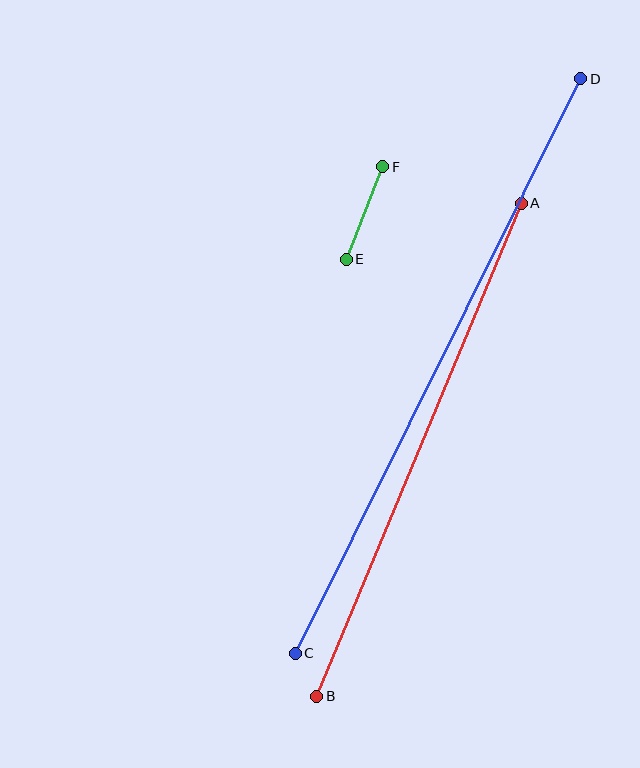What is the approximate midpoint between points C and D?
The midpoint is at approximately (438, 366) pixels.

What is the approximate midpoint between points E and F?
The midpoint is at approximately (365, 213) pixels.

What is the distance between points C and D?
The distance is approximately 641 pixels.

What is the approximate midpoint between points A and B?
The midpoint is at approximately (419, 450) pixels.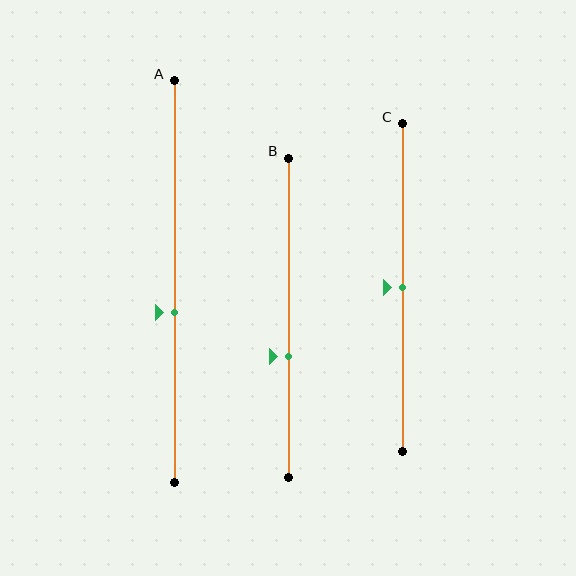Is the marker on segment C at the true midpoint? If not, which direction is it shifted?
Yes, the marker on segment C is at the true midpoint.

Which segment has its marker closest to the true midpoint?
Segment C has its marker closest to the true midpoint.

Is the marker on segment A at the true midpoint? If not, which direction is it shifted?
No, the marker on segment A is shifted downward by about 8% of the segment length.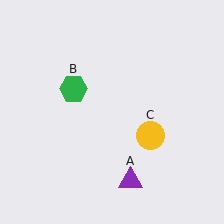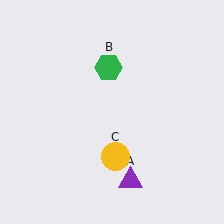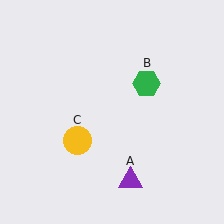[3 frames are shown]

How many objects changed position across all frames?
2 objects changed position: green hexagon (object B), yellow circle (object C).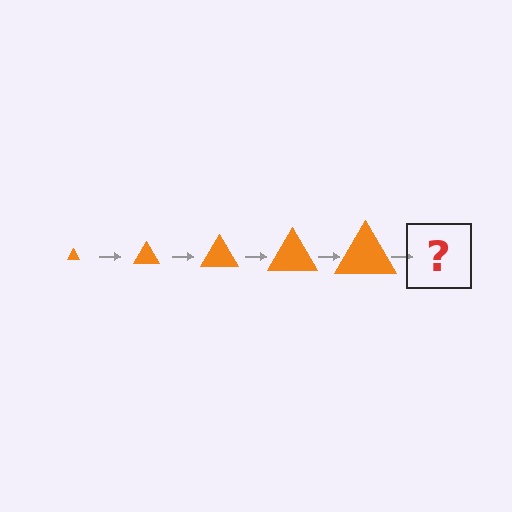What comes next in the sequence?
The next element should be an orange triangle, larger than the previous one.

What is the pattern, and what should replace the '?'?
The pattern is that the triangle gets progressively larger each step. The '?' should be an orange triangle, larger than the previous one.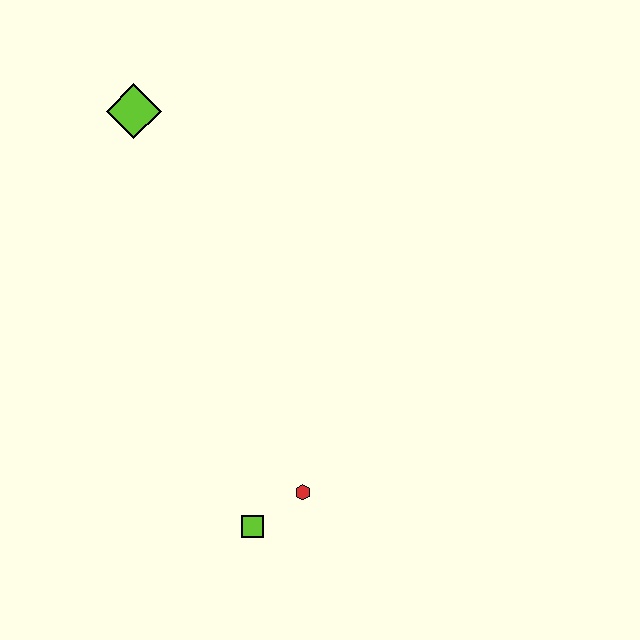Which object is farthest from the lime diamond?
The lime square is farthest from the lime diamond.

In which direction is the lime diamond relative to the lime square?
The lime diamond is above the lime square.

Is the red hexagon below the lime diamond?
Yes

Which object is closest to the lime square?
The red hexagon is closest to the lime square.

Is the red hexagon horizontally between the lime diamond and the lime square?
No